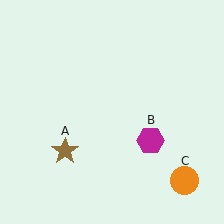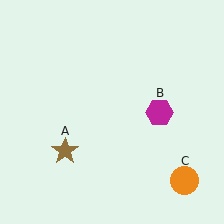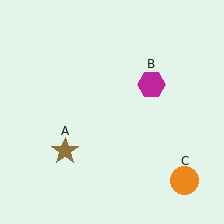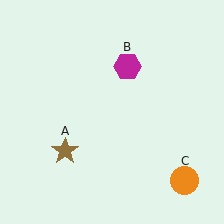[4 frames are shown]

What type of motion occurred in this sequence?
The magenta hexagon (object B) rotated counterclockwise around the center of the scene.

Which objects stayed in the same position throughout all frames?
Brown star (object A) and orange circle (object C) remained stationary.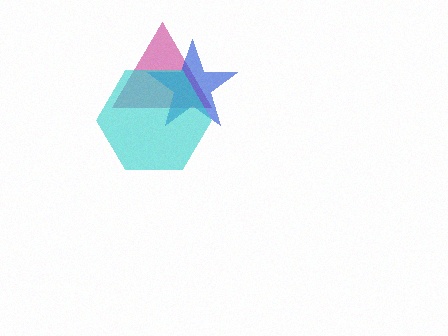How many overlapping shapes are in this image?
There are 3 overlapping shapes in the image.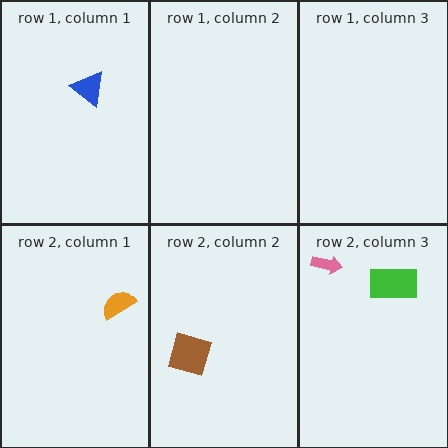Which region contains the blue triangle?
The row 1, column 1 region.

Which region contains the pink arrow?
The row 2, column 3 region.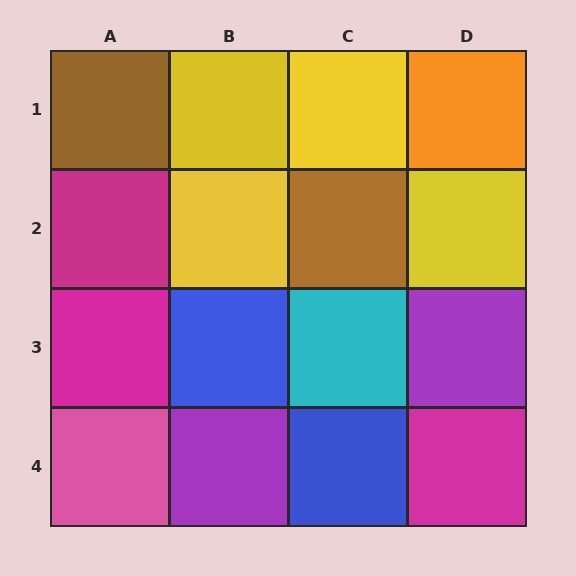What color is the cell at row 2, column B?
Yellow.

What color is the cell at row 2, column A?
Magenta.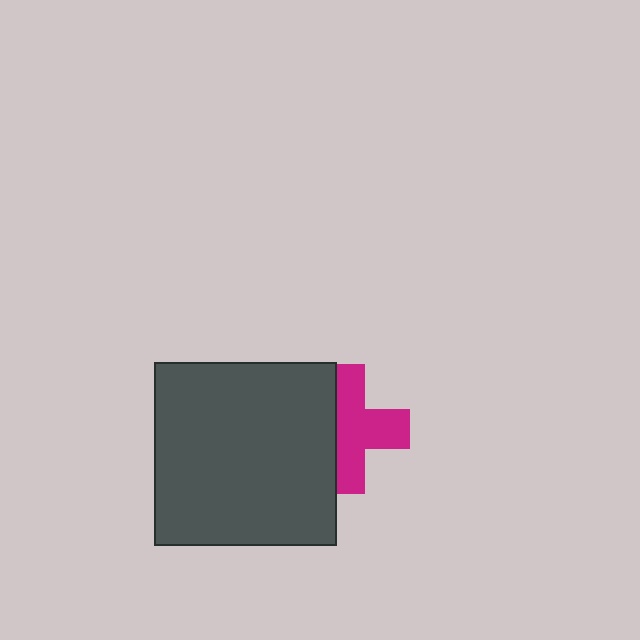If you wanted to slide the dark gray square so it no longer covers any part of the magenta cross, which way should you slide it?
Slide it left — that is the most direct way to separate the two shapes.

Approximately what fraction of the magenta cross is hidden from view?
Roughly 38% of the magenta cross is hidden behind the dark gray square.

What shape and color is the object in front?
The object in front is a dark gray square.